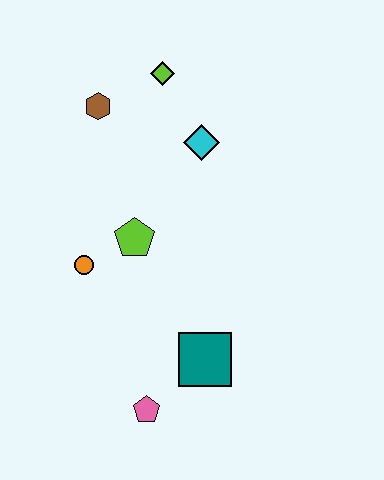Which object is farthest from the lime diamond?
The pink pentagon is farthest from the lime diamond.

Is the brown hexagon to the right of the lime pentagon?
No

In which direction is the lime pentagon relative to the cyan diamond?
The lime pentagon is below the cyan diamond.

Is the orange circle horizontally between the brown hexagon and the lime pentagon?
No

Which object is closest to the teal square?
The pink pentagon is closest to the teal square.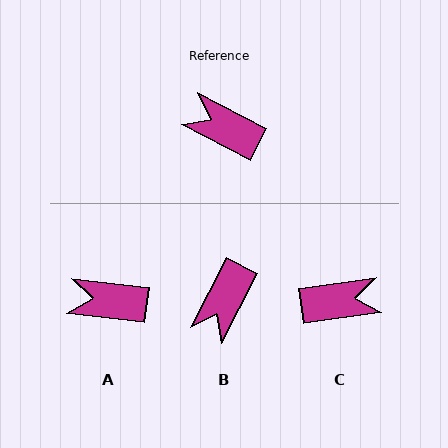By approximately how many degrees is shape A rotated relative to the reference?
Approximately 20 degrees counter-clockwise.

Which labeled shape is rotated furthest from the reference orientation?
C, about 145 degrees away.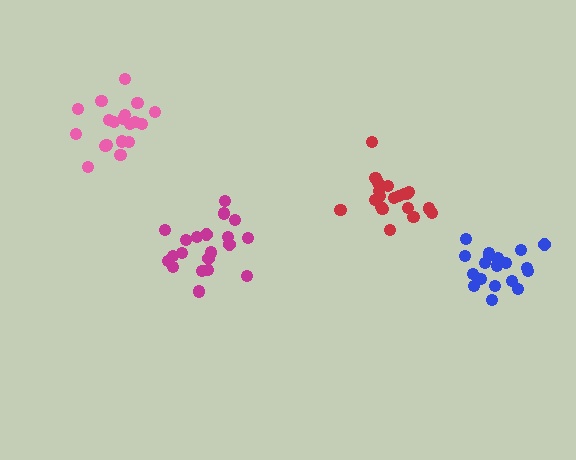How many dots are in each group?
Group 1: 19 dots, Group 2: 19 dots, Group 3: 20 dots, Group 4: 20 dots (78 total).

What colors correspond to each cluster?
The clusters are colored: blue, pink, magenta, red.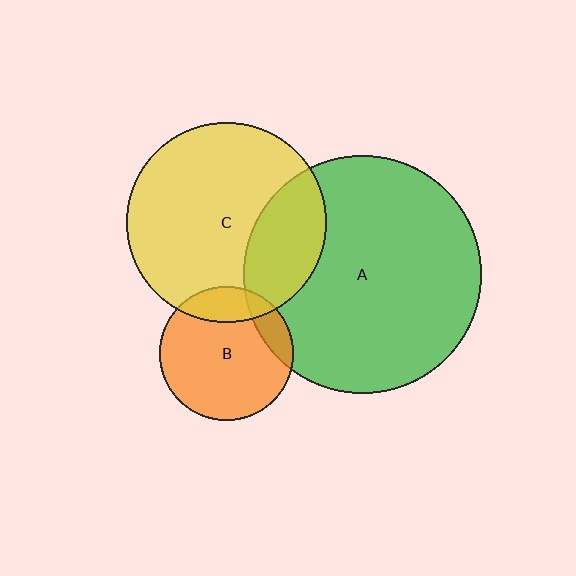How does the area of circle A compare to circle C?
Approximately 1.4 times.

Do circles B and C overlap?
Yes.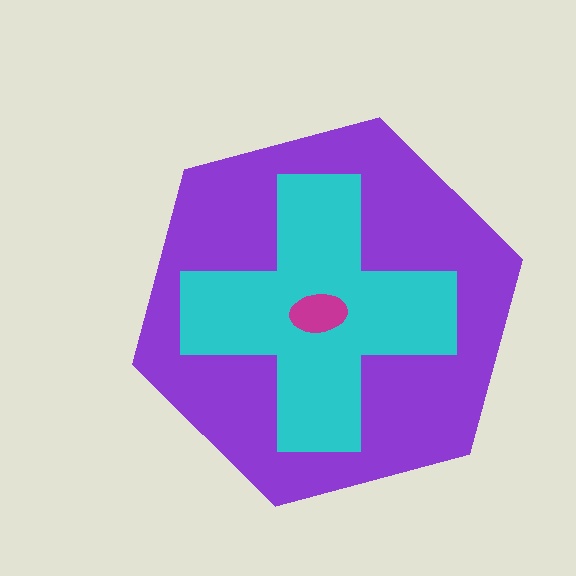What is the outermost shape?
The purple hexagon.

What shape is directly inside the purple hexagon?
The cyan cross.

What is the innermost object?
The magenta ellipse.